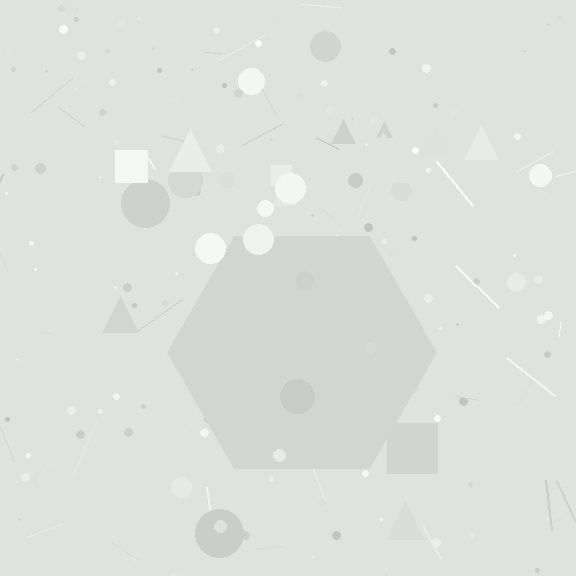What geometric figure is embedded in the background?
A hexagon is embedded in the background.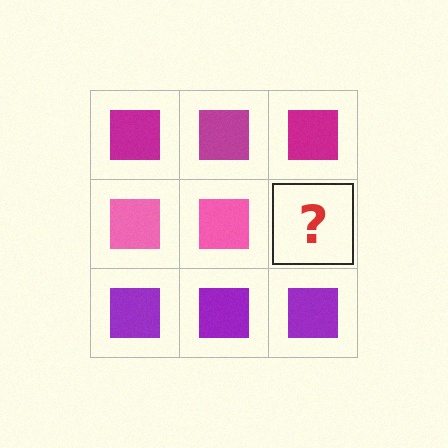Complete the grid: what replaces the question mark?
The question mark should be replaced with a pink square.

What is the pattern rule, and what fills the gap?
The rule is that each row has a consistent color. The gap should be filled with a pink square.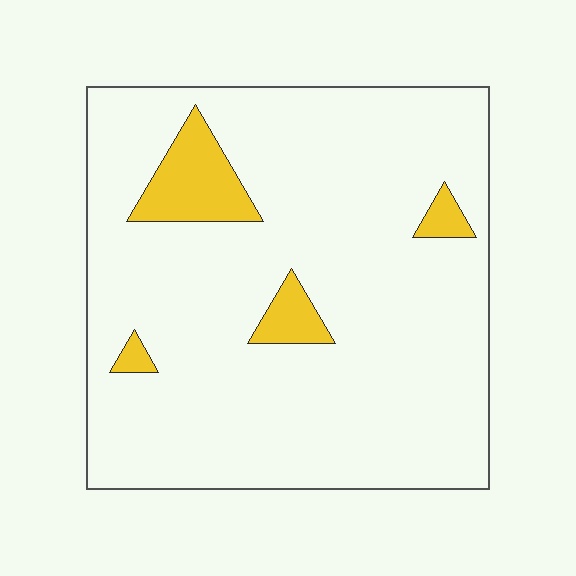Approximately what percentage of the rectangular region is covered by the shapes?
Approximately 10%.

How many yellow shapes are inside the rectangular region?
4.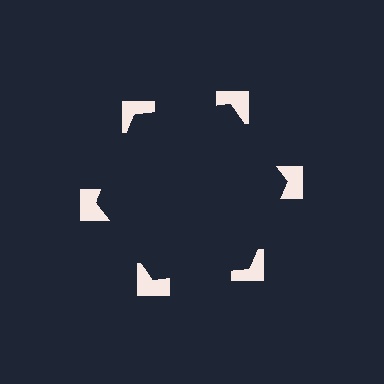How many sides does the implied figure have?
6 sides.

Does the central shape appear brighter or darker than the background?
It typically appears slightly darker than the background, even though no actual brightness change is drawn.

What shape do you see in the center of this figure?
An illusory hexagon — its edges are inferred from the aligned wedge cuts in the notched squares, not physically drawn.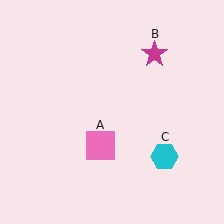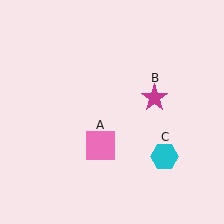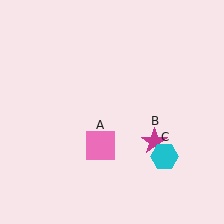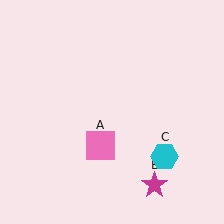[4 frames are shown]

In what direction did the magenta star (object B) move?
The magenta star (object B) moved down.